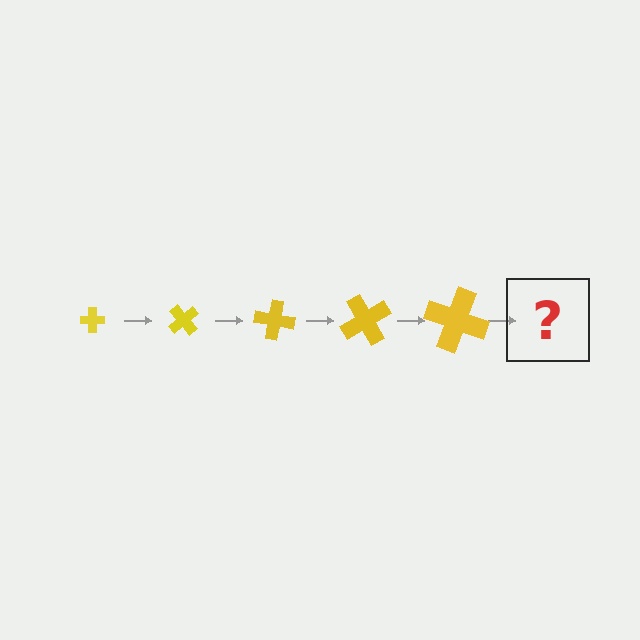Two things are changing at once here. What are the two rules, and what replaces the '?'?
The two rules are that the cross grows larger each step and it rotates 50 degrees each step. The '?' should be a cross, larger than the previous one and rotated 250 degrees from the start.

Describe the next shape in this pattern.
It should be a cross, larger than the previous one and rotated 250 degrees from the start.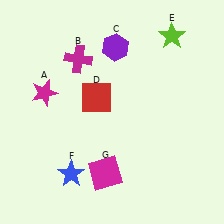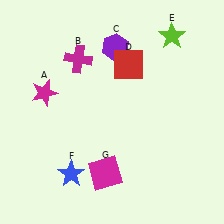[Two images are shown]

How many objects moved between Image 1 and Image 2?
1 object moved between the two images.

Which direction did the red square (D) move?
The red square (D) moved up.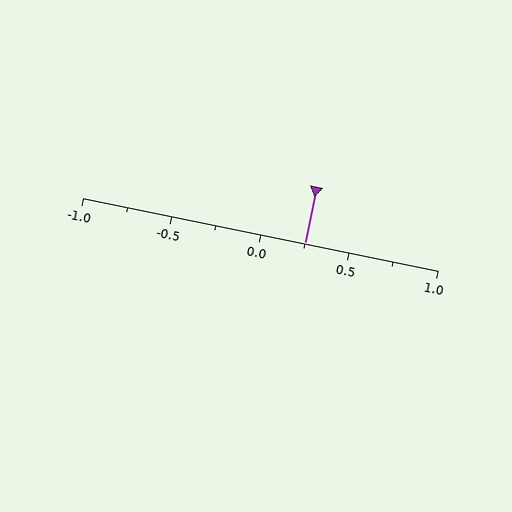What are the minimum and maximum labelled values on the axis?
The axis runs from -1.0 to 1.0.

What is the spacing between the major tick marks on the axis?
The major ticks are spaced 0.5 apart.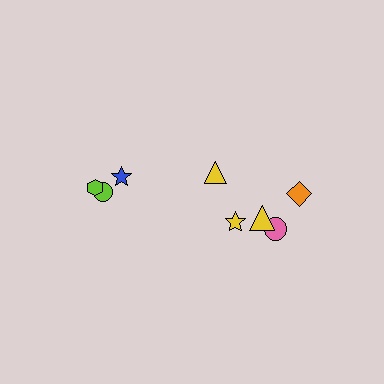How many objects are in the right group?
There are 5 objects.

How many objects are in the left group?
There are 3 objects.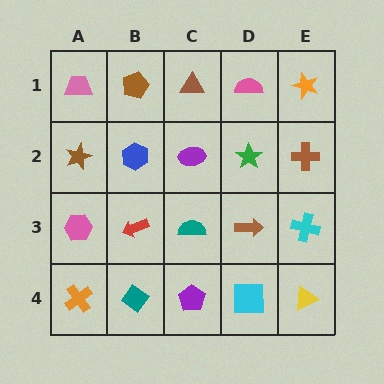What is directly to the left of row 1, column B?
A pink trapezoid.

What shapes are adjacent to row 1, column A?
A brown star (row 2, column A), a brown pentagon (row 1, column B).